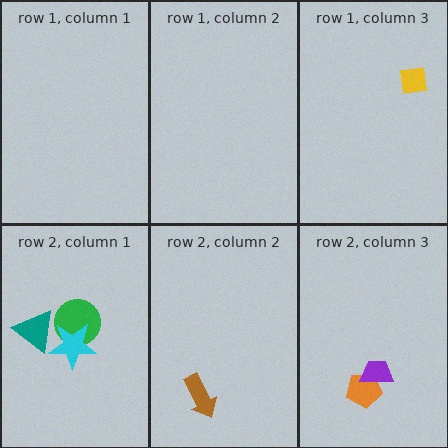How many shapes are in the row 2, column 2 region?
1.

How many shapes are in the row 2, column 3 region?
2.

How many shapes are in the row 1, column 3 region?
1.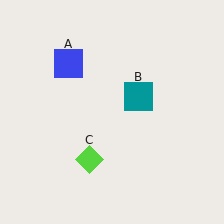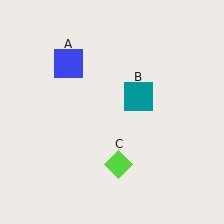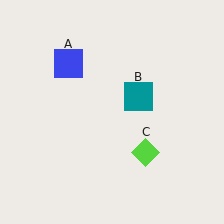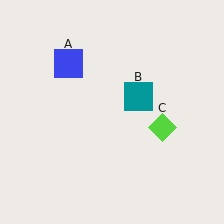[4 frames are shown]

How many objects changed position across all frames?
1 object changed position: lime diamond (object C).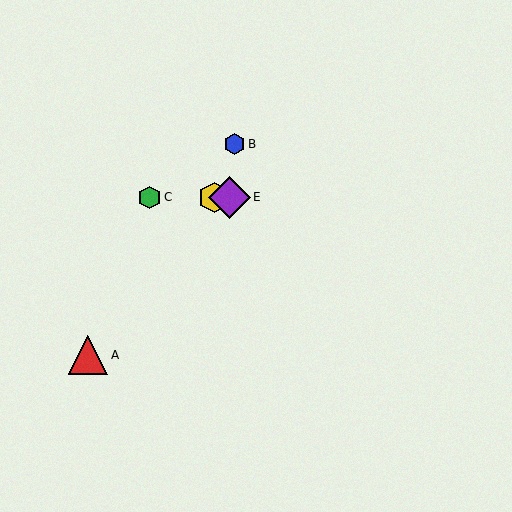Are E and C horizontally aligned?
Yes, both are at y≈197.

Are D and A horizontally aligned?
No, D is at y≈197 and A is at y≈355.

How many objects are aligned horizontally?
3 objects (C, D, E) are aligned horizontally.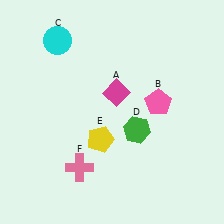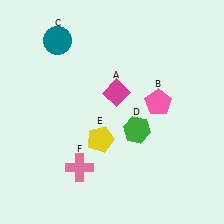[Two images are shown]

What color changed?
The circle (C) changed from cyan in Image 1 to teal in Image 2.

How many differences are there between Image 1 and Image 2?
There is 1 difference between the two images.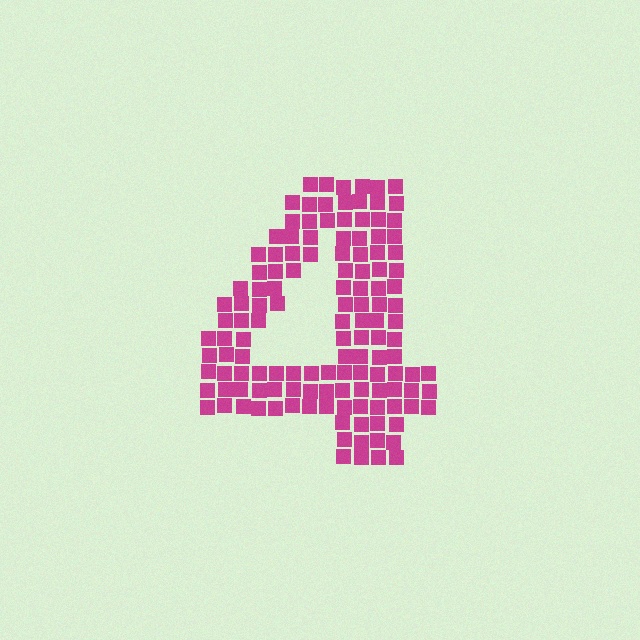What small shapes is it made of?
It is made of small squares.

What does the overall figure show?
The overall figure shows the digit 4.